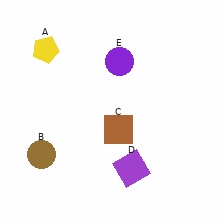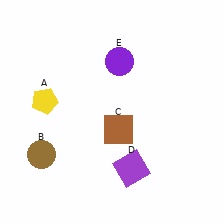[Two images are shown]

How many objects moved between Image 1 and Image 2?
1 object moved between the two images.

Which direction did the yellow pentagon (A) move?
The yellow pentagon (A) moved down.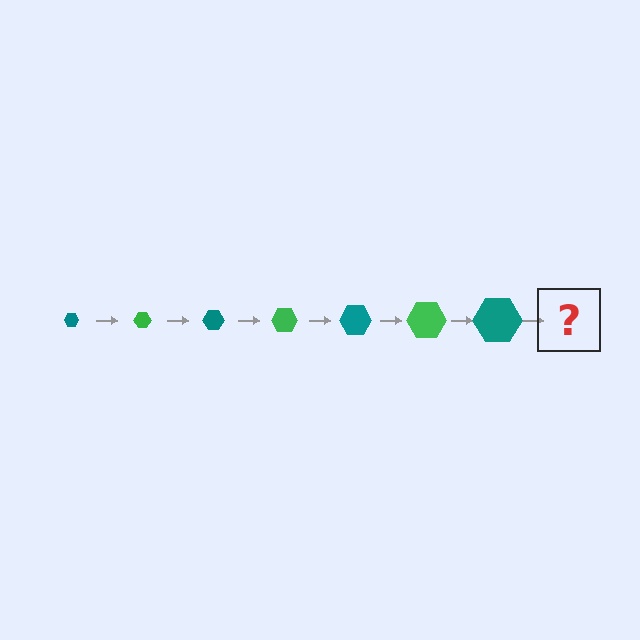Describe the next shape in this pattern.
It should be a green hexagon, larger than the previous one.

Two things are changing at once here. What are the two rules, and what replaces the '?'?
The two rules are that the hexagon grows larger each step and the color cycles through teal and green. The '?' should be a green hexagon, larger than the previous one.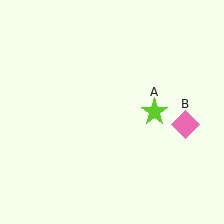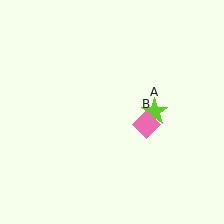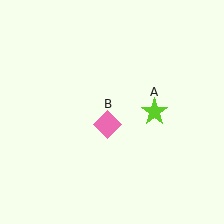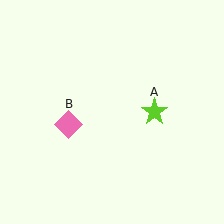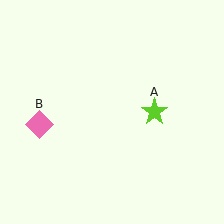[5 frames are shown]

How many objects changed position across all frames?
1 object changed position: pink diamond (object B).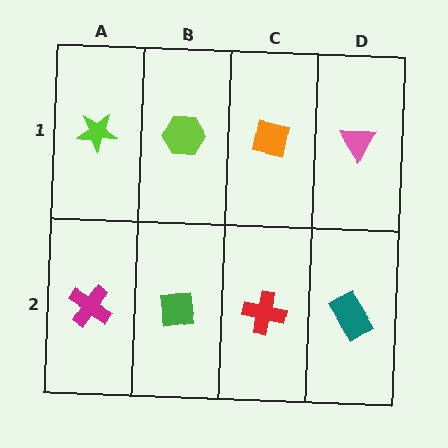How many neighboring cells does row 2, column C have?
3.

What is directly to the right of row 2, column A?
A green square.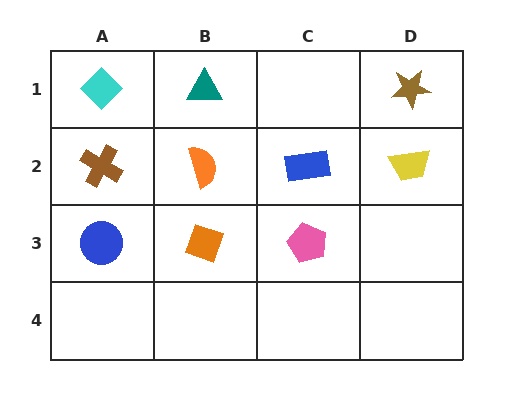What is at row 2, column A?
A brown cross.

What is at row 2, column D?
A yellow trapezoid.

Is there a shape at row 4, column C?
No, that cell is empty.